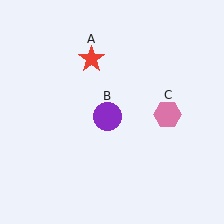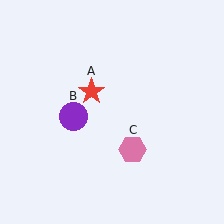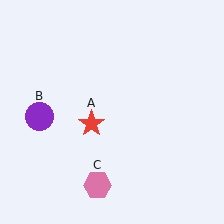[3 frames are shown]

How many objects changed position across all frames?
3 objects changed position: red star (object A), purple circle (object B), pink hexagon (object C).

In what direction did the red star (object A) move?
The red star (object A) moved down.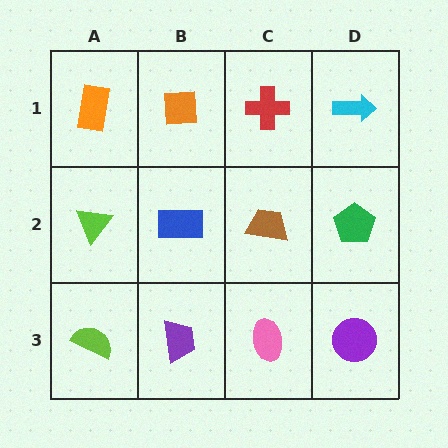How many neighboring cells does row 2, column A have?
3.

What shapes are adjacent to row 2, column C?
A red cross (row 1, column C), a pink ellipse (row 3, column C), a blue rectangle (row 2, column B), a green pentagon (row 2, column D).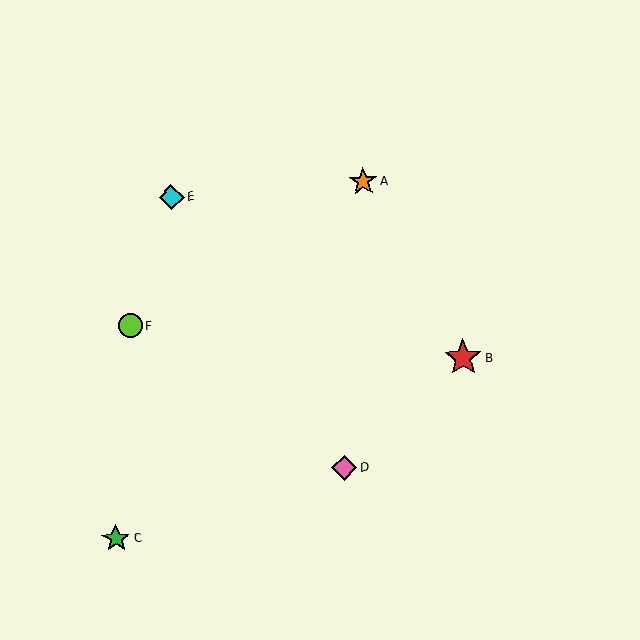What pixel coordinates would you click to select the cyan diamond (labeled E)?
Click at (171, 197) to select the cyan diamond E.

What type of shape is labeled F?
Shape F is a lime circle.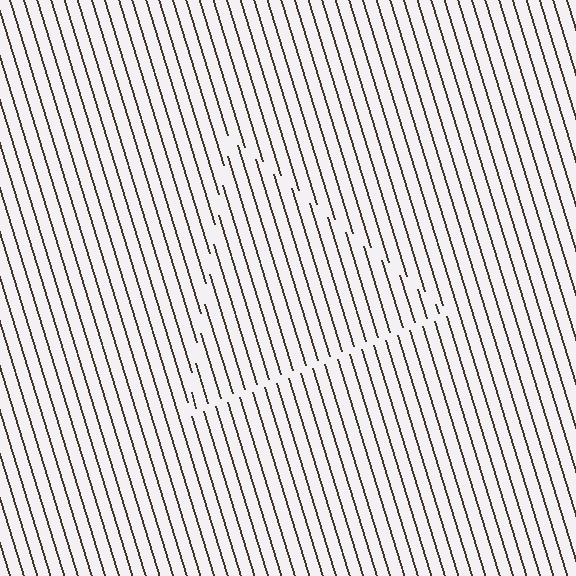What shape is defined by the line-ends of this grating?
An illusory triangle. The interior of the shape contains the same grating, shifted by half a period — the contour is defined by the phase discontinuity where line-ends from the inner and outer gratings abut.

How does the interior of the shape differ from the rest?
The interior of the shape contains the same grating, shifted by half a period — the contour is defined by the phase discontinuity where line-ends from the inner and outer gratings abut.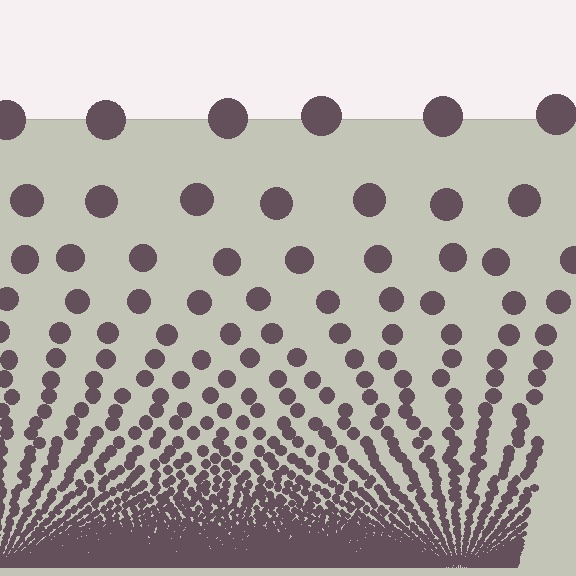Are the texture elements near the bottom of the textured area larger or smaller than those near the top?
Smaller. The gradient is inverted — elements near the bottom are smaller and denser.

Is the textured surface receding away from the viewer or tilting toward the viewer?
The surface appears to tilt toward the viewer. Texture elements get larger and sparser toward the top.